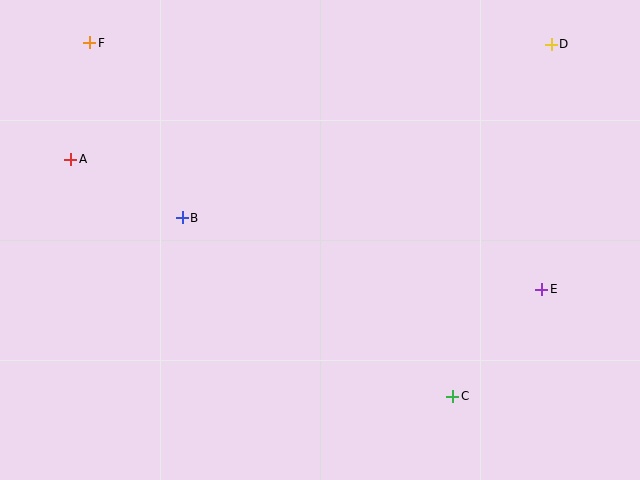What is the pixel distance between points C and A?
The distance between C and A is 450 pixels.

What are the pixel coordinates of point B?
Point B is at (182, 218).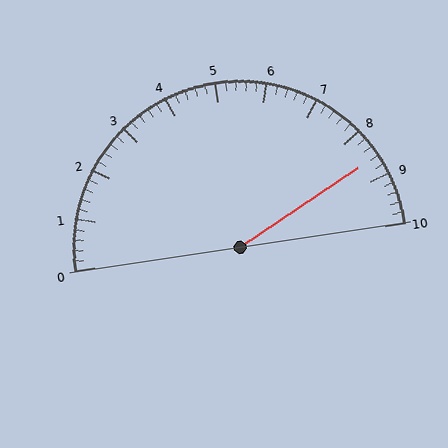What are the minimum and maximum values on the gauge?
The gauge ranges from 0 to 10.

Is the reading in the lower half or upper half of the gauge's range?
The reading is in the upper half of the range (0 to 10).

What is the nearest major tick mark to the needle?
The nearest major tick mark is 9.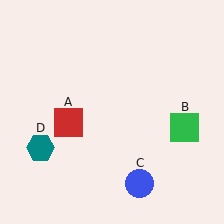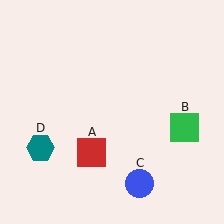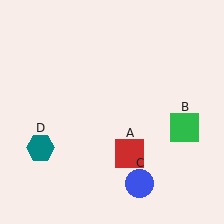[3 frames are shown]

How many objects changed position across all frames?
1 object changed position: red square (object A).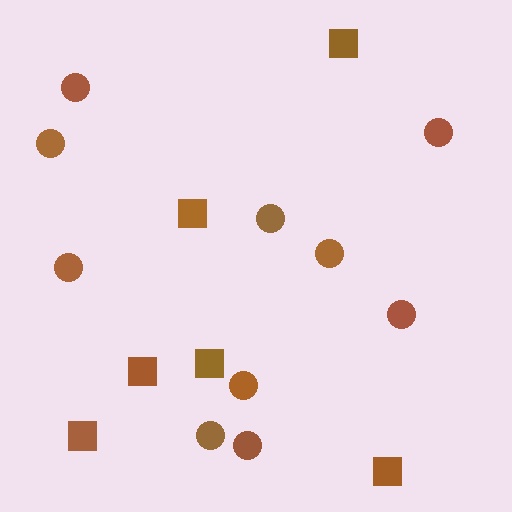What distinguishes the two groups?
There are 2 groups: one group of circles (10) and one group of squares (6).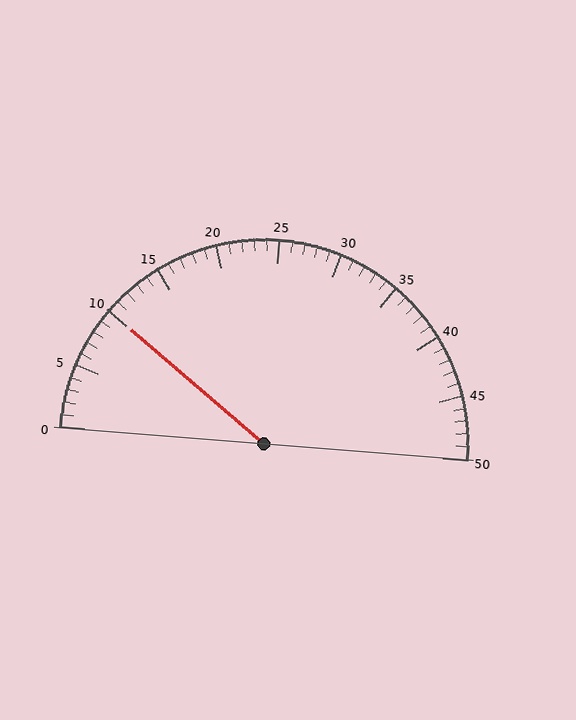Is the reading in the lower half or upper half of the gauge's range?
The reading is in the lower half of the range (0 to 50).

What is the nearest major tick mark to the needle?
The nearest major tick mark is 10.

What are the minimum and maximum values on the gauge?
The gauge ranges from 0 to 50.